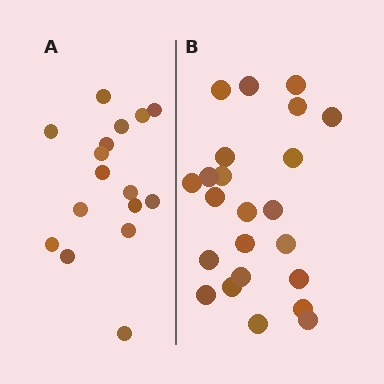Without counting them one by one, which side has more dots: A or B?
Region B (the right region) has more dots.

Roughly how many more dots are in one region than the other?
Region B has roughly 8 or so more dots than region A.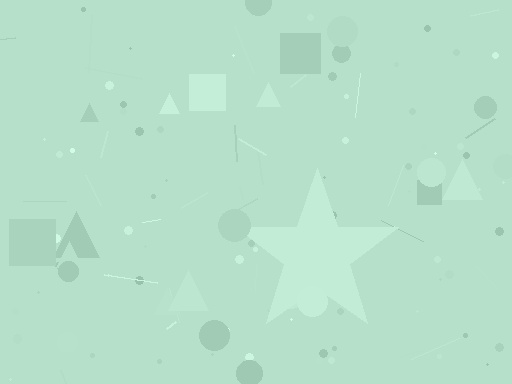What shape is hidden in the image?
A star is hidden in the image.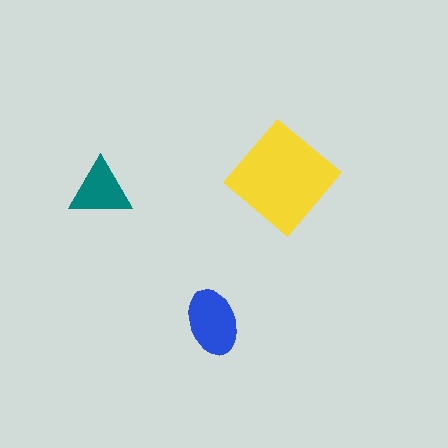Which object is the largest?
The yellow diamond.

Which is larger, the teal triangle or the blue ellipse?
The blue ellipse.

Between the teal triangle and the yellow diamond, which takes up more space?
The yellow diamond.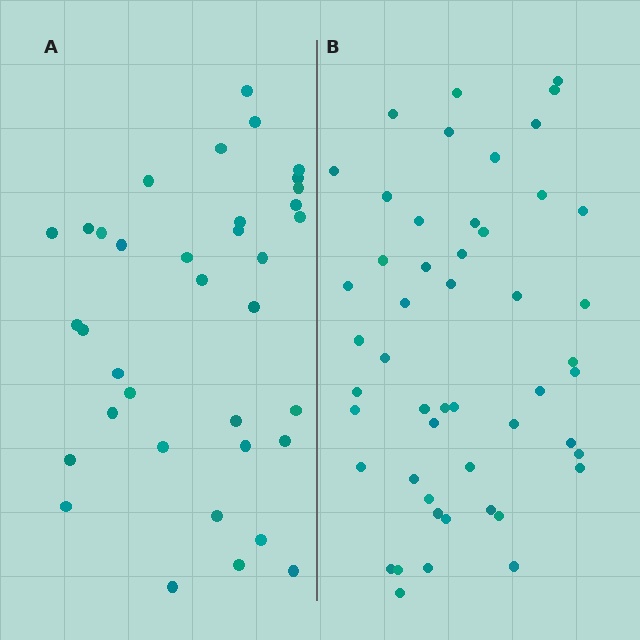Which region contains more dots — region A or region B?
Region B (the right region) has more dots.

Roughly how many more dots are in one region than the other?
Region B has approximately 15 more dots than region A.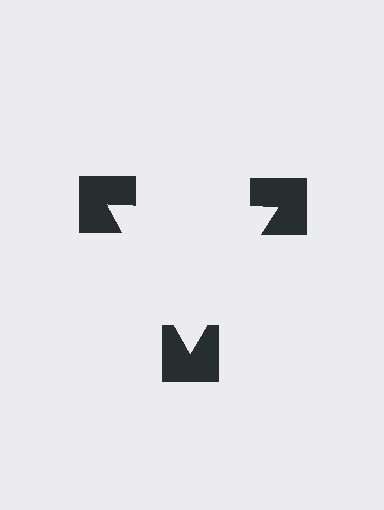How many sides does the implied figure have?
3 sides.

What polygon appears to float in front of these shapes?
An illusory triangle — its edges are inferred from the aligned wedge cuts in the notched squares, not physically drawn.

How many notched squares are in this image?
There are 3 — one at each vertex of the illusory triangle.